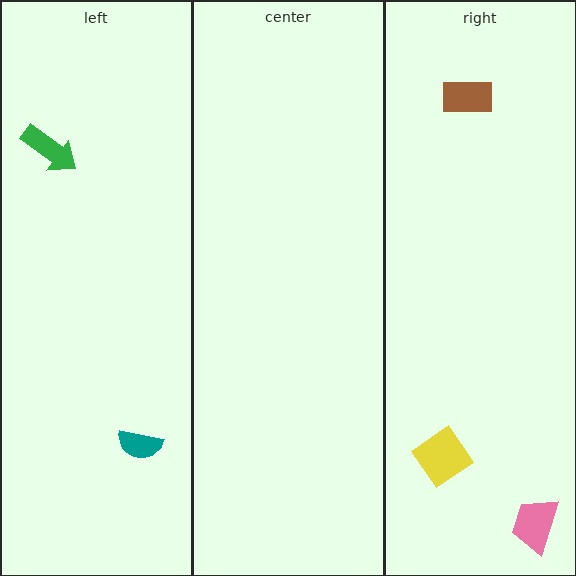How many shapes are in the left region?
2.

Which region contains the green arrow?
The left region.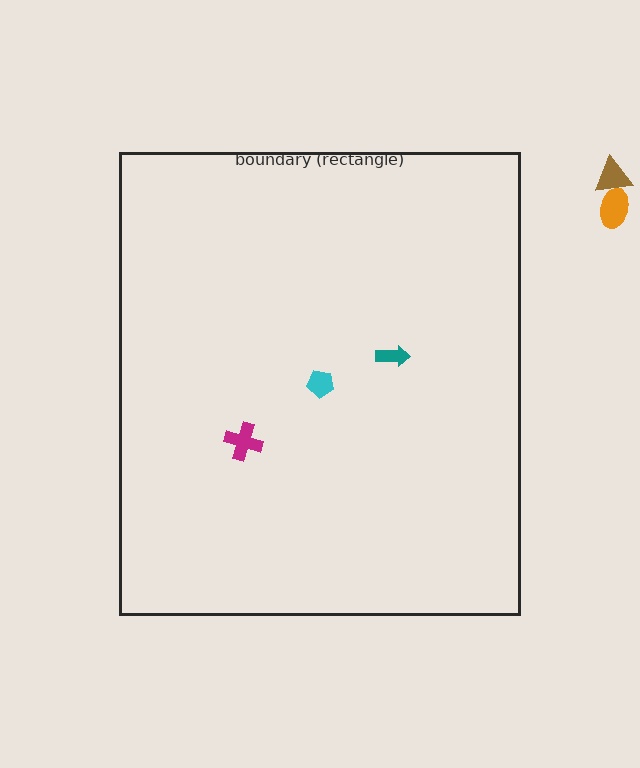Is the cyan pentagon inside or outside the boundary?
Inside.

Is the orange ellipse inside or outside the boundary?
Outside.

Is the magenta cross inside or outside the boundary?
Inside.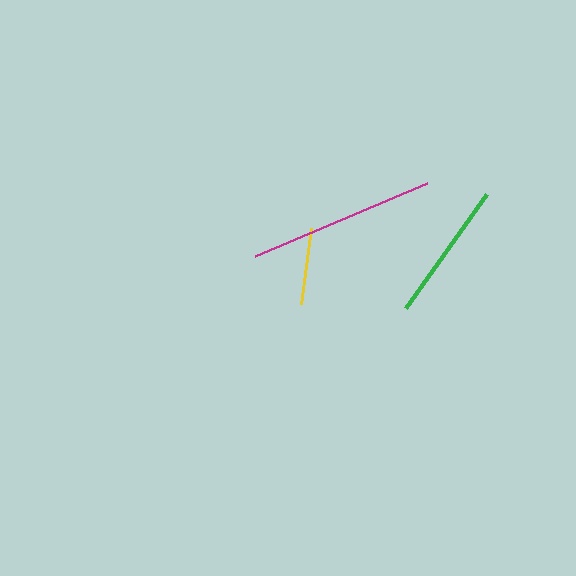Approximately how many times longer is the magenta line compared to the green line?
The magenta line is approximately 1.3 times the length of the green line.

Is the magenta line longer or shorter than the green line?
The magenta line is longer than the green line.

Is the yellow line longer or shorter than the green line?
The green line is longer than the yellow line.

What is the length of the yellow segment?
The yellow segment is approximately 77 pixels long.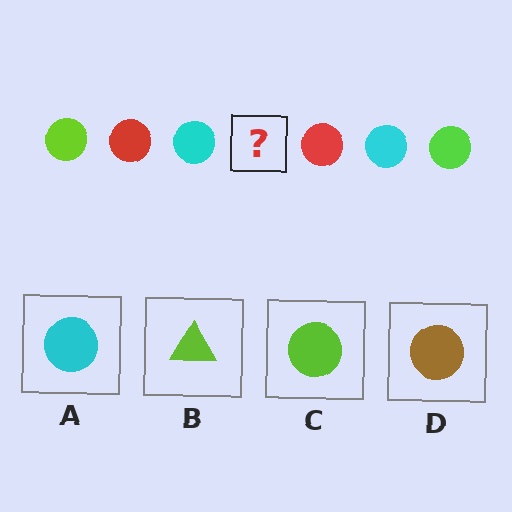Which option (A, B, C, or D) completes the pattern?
C.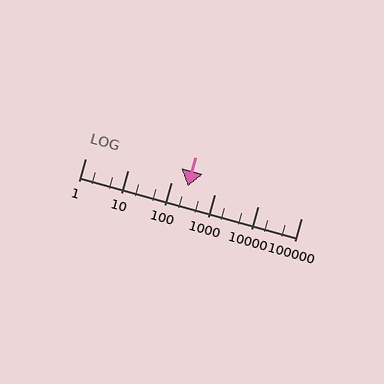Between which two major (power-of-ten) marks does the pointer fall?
The pointer is between 100 and 1000.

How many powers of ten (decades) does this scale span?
The scale spans 5 decades, from 1 to 100000.